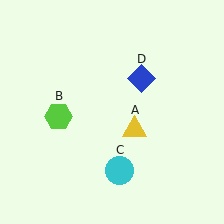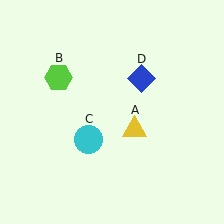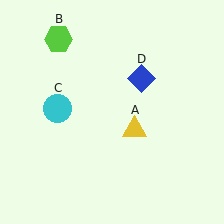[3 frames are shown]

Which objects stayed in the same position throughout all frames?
Yellow triangle (object A) and blue diamond (object D) remained stationary.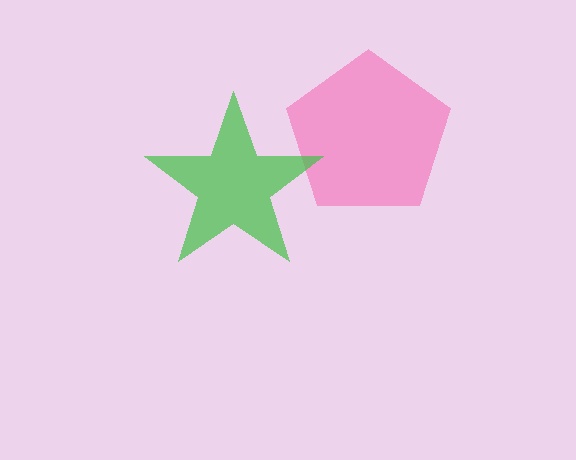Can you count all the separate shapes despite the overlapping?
Yes, there are 2 separate shapes.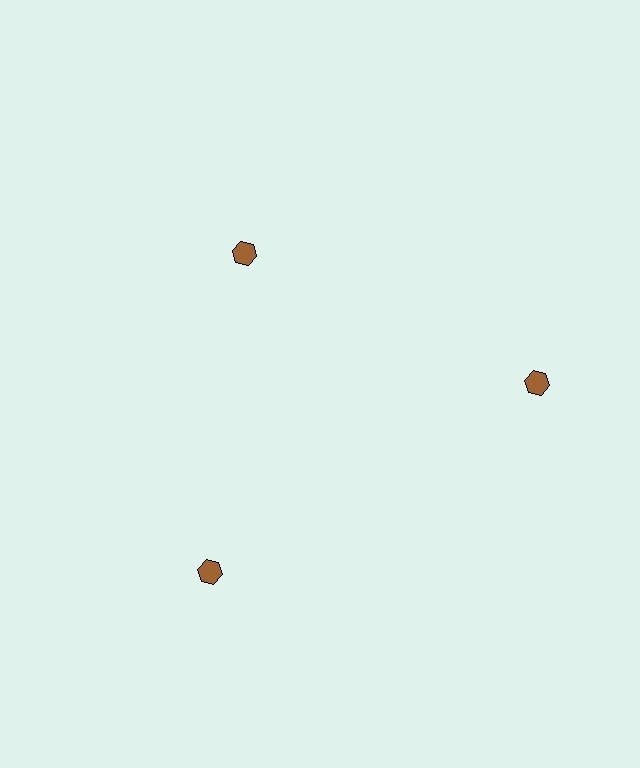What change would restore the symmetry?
The symmetry would be restored by moving it outward, back onto the ring so that all 3 hexagons sit at equal angles and equal distance from the center.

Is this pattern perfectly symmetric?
No. The 3 brown hexagons are arranged in a ring, but one element near the 11 o'clock position is pulled inward toward the center, breaking the 3-fold rotational symmetry.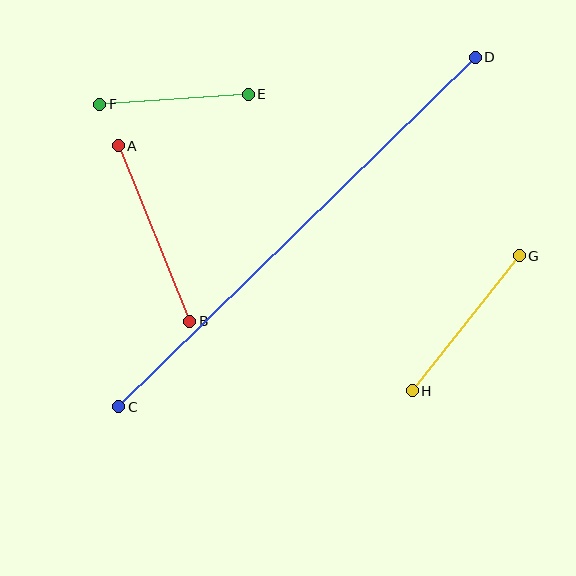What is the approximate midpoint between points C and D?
The midpoint is at approximately (297, 232) pixels.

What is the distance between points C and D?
The distance is approximately 499 pixels.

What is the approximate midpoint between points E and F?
The midpoint is at approximately (174, 99) pixels.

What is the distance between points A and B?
The distance is approximately 190 pixels.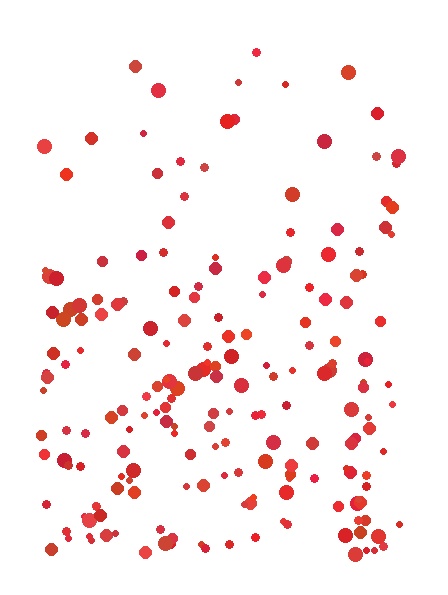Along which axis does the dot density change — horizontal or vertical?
Vertical.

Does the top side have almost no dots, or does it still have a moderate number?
Still a moderate number, just noticeably fewer than the bottom.